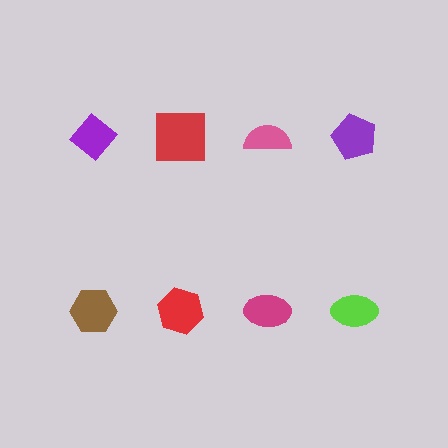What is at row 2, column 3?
A magenta ellipse.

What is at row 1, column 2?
A red square.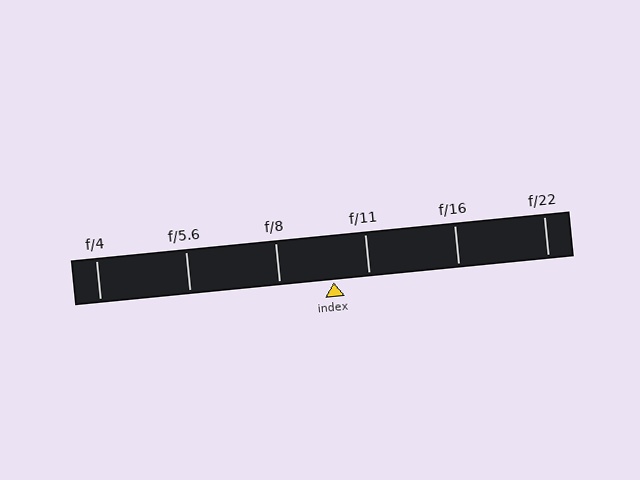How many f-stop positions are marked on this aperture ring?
There are 6 f-stop positions marked.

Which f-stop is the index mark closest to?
The index mark is closest to f/11.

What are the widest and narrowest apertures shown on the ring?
The widest aperture shown is f/4 and the narrowest is f/22.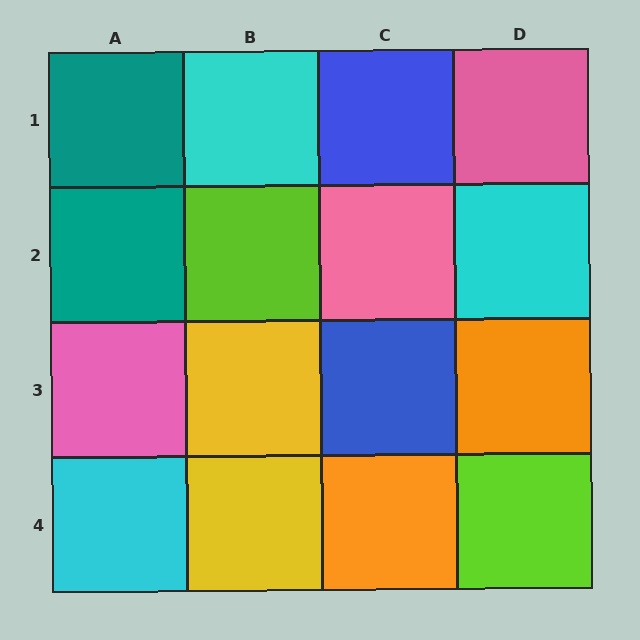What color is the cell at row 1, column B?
Cyan.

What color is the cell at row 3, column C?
Blue.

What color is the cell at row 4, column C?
Orange.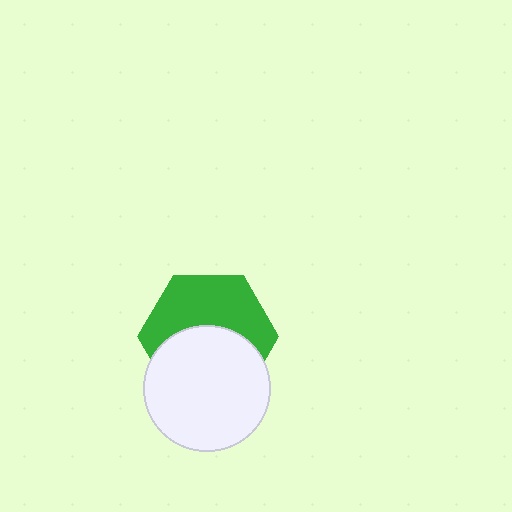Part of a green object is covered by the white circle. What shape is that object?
It is a hexagon.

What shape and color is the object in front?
The object in front is a white circle.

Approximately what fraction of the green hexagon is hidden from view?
Roughly 49% of the green hexagon is hidden behind the white circle.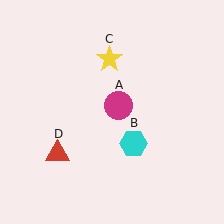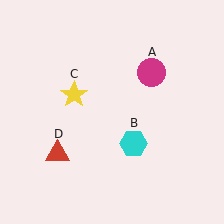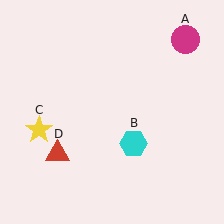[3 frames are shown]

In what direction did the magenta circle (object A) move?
The magenta circle (object A) moved up and to the right.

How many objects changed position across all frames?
2 objects changed position: magenta circle (object A), yellow star (object C).